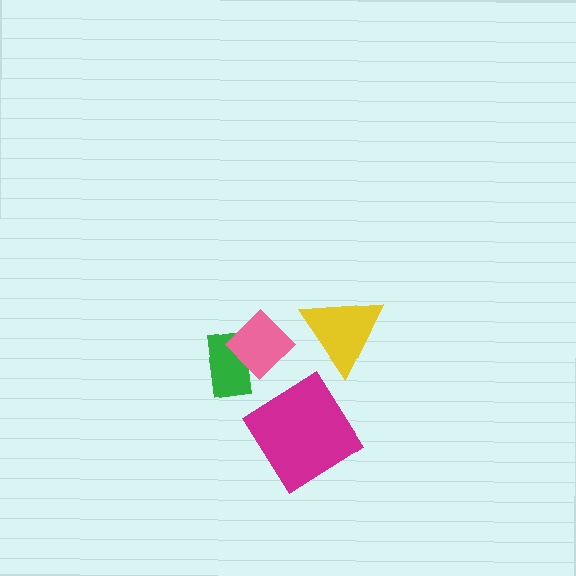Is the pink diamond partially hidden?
No, no other shape covers it.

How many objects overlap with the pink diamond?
1 object overlaps with the pink diamond.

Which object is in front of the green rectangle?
The pink diamond is in front of the green rectangle.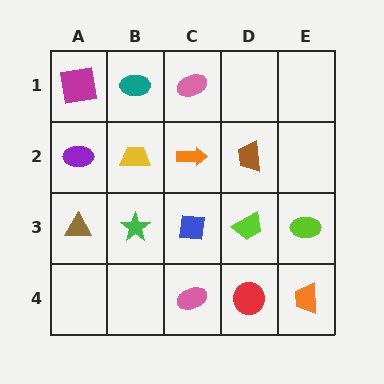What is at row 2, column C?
An orange arrow.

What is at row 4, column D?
A red circle.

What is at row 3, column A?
A brown triangle.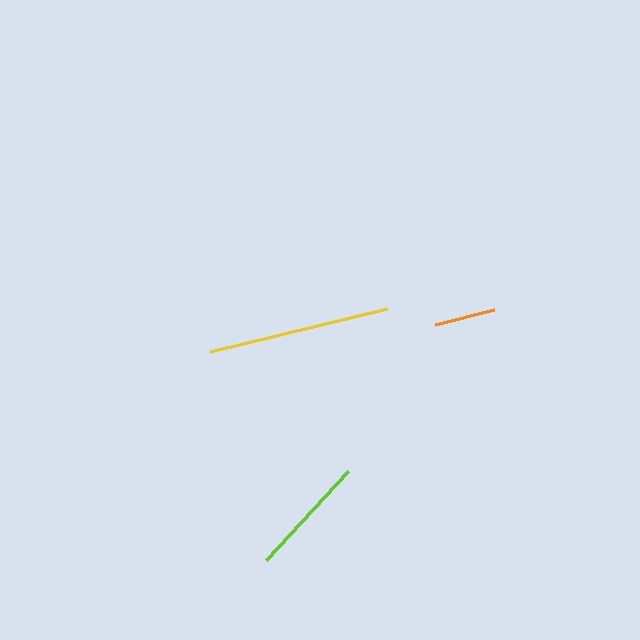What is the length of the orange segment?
The orange segment is approximately 61 pixels long.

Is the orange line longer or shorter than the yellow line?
The yellow line is longer than the orange line.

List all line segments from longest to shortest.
From longest to shortest: yellow, lime, orange.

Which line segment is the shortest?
The orange line is the shortest at approximately 61 pixels.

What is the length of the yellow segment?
The yellow segment is approximately 182 pixels long.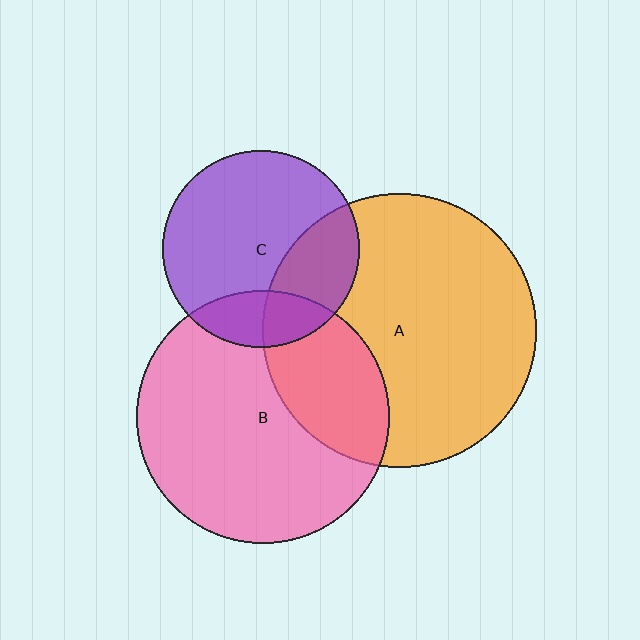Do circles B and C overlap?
Yes.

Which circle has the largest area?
Circle A (orange).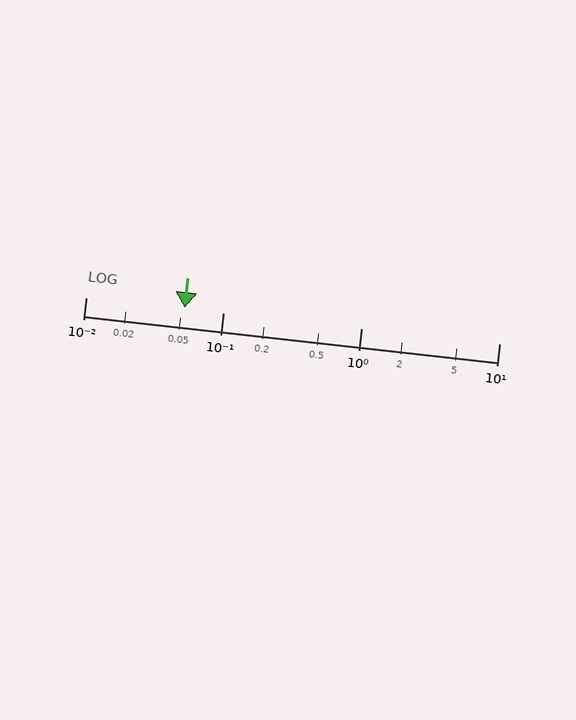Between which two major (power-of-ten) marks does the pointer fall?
The pointer is between 0.01 and 0.1.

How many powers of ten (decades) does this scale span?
The scale spans 3 decades, from 0.01 to 10.